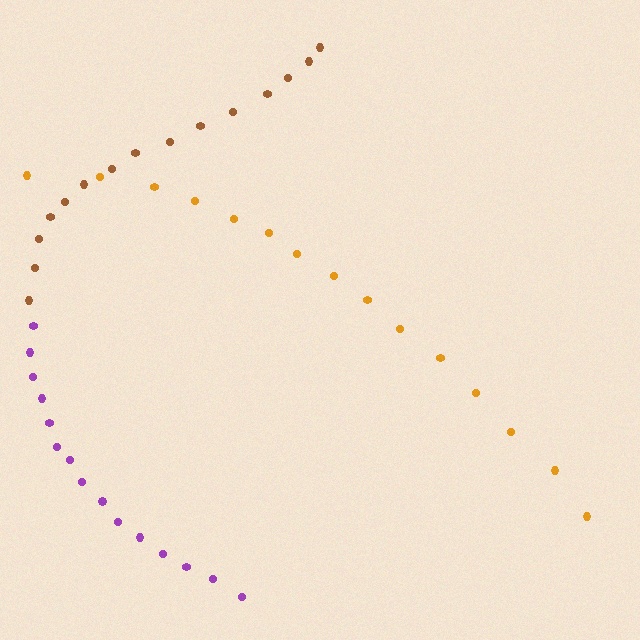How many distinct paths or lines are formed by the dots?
There are 3 distinct paths.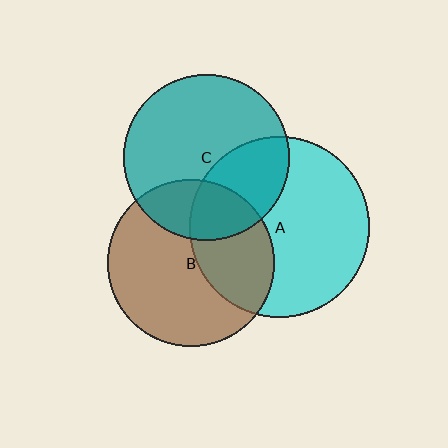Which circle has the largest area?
Circle A (cyan).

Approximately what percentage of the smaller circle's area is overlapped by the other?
Approximately 35%.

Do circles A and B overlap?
Yes.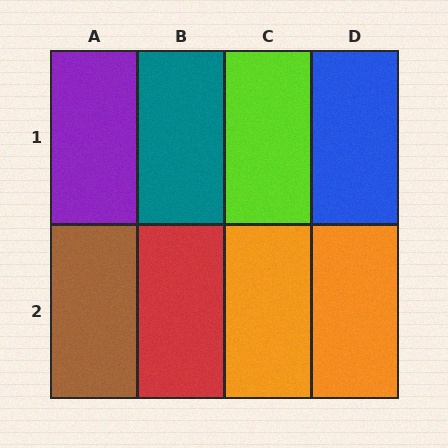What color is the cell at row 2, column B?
Red.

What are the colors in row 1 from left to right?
Purple, teal, lime, blue.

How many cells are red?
1 cell is red.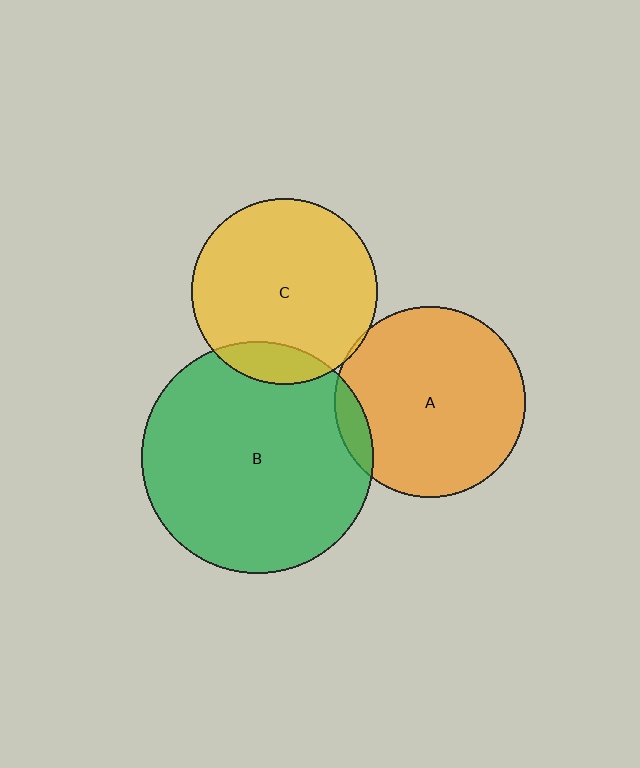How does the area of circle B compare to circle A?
Approximately 1.5 times.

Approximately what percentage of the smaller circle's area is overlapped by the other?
Approximately 15%.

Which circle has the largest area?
Circle B (green).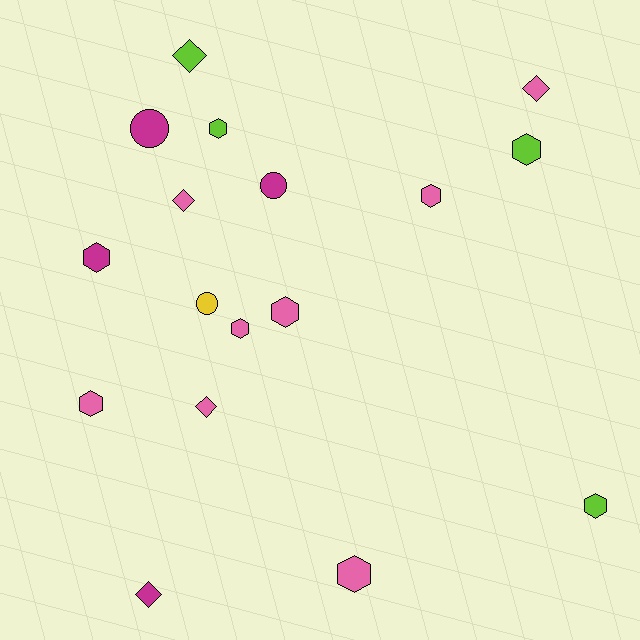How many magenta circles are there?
There are 2 magenta circles.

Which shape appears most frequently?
Hexagon, with 9 objects.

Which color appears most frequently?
Pink, with 8 objects.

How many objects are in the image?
There are 17 objects.